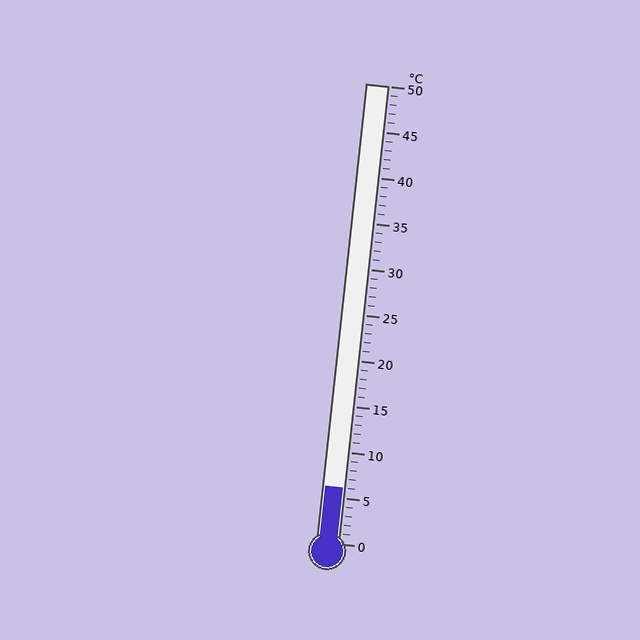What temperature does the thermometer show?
The thermometer shows approximately 6°C.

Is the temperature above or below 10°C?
The temperature is below 10°C.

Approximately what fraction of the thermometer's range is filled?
The thermometer is filled to approximately 10% of its range.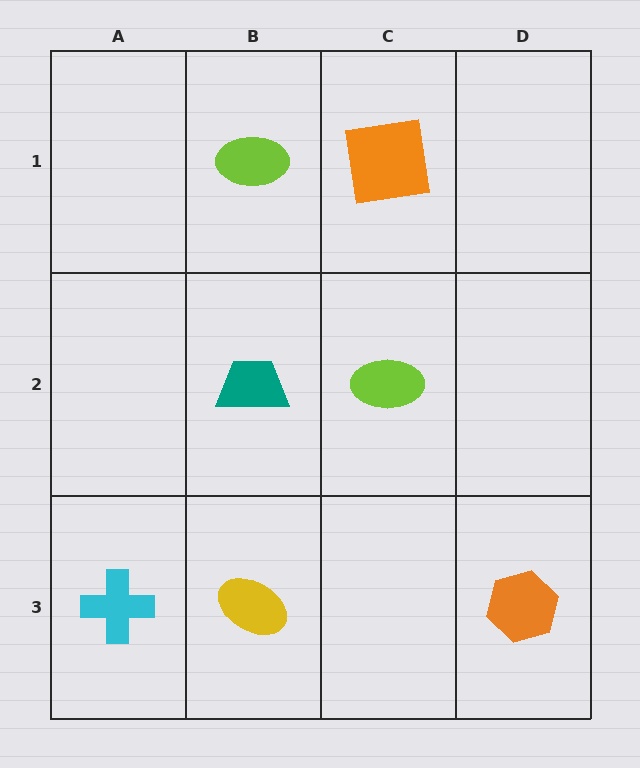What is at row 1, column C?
An orange square.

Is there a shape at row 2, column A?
No, that cell is empty.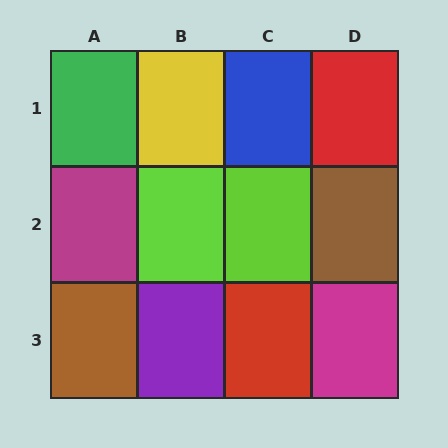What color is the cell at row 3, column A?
Brown.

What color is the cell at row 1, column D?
Red.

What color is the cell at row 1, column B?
Yellow.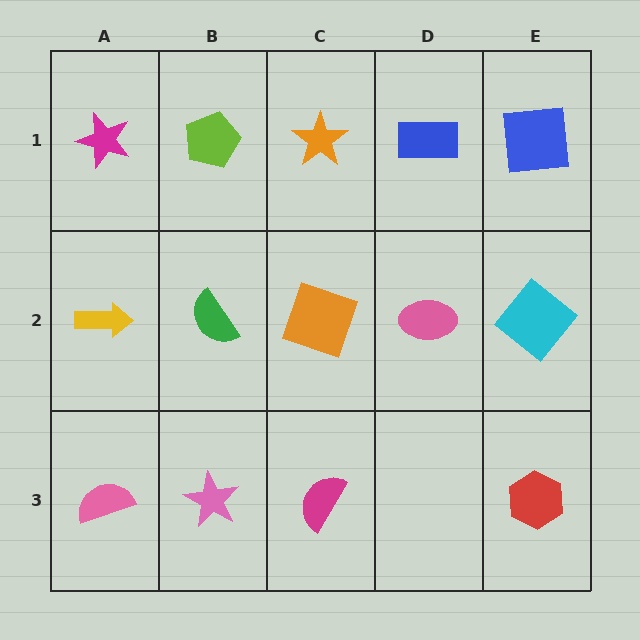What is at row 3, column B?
A pink star.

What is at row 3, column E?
A red hexagon.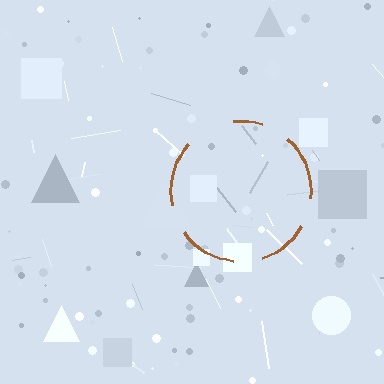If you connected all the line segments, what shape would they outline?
They would outline a circle.